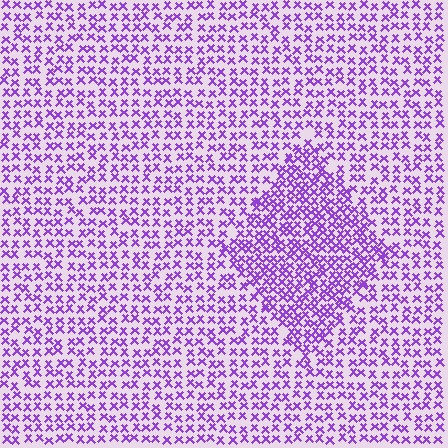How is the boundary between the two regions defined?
The boundary is defined by a change in element density (approximately 1.8x ratio). All elements are the same color, size, and shape.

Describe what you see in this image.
The image contains small purple elements arranged at two different densities. A diamond-shaped region is visible where the elements are more densely packed than the surrounding area.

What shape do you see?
I see a diamond.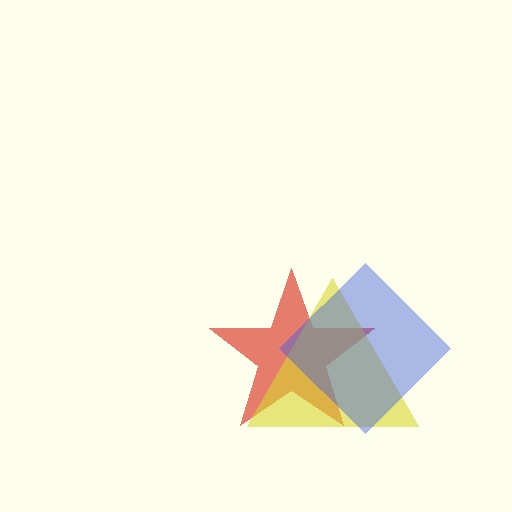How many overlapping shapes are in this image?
There are 3 overlapping shapes in the image.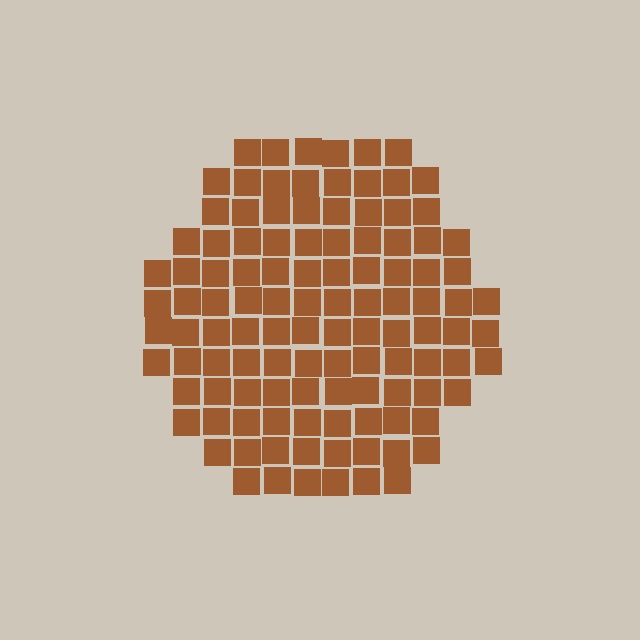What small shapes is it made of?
It is made of small squares.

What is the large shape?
The large shape is a hexagon.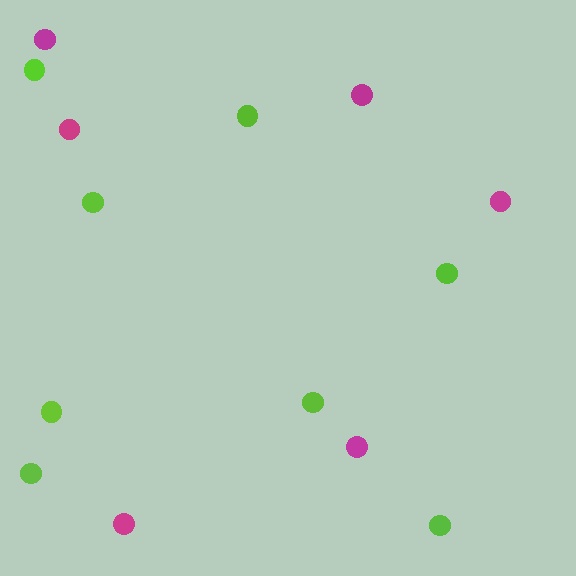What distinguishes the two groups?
There are 2 groups: one group of lime circles (8) and one group of magenta circles (6).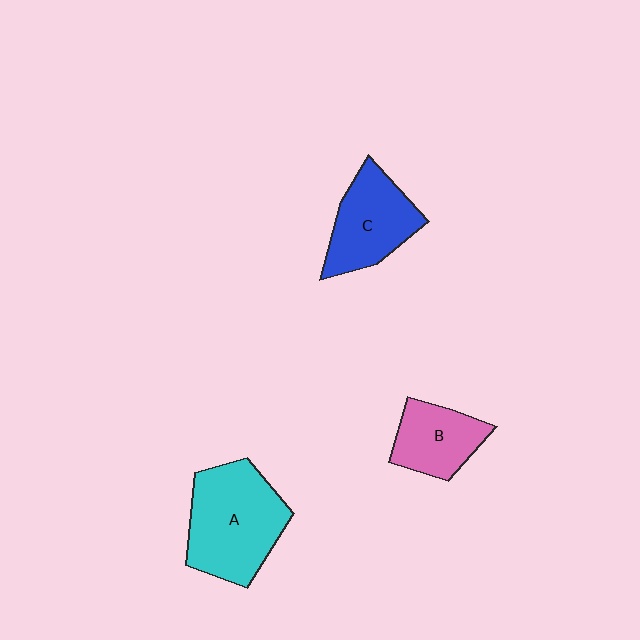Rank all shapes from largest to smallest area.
From largest to smallest: A (cyan), C (blue), B (pink).